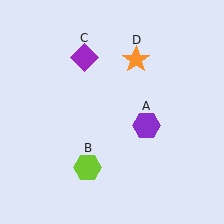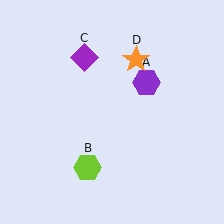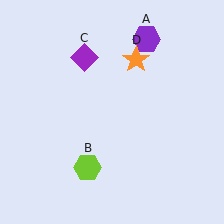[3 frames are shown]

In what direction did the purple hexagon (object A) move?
The purple hexagon (object A) moved up.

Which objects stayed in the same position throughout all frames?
Lime hexagon (object B) and purple diamond (object C) and orange star (object D) remained stationary.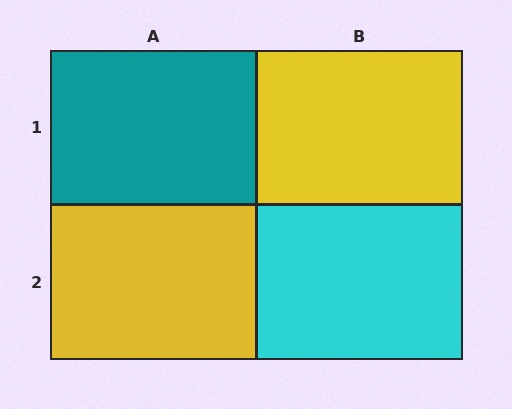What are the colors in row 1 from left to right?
Teal, yellow.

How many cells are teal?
1 cell is teal.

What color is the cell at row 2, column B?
Cyan.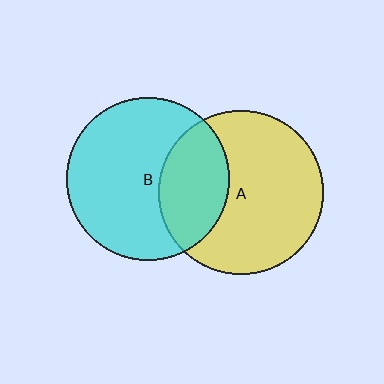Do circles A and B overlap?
Yes.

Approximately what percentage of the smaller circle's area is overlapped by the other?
Approximately 30%.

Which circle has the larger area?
Circle A (yellow).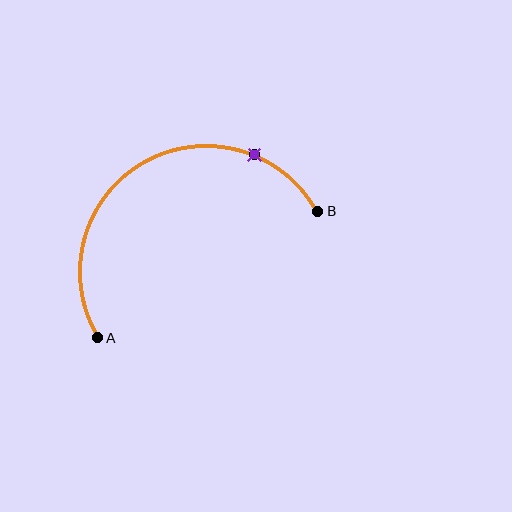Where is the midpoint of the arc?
The arc midpoint is the point on the curve farthest from the straight line joining A and B. It sits above that line.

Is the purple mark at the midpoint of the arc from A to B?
No. The purple mark lies on the arc but is closer to endpoint B. The arc midpoint would be at the point on the curve equidistant along the arc from both A and B.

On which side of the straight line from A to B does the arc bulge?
The arc bulges above the straight line connecting A and B.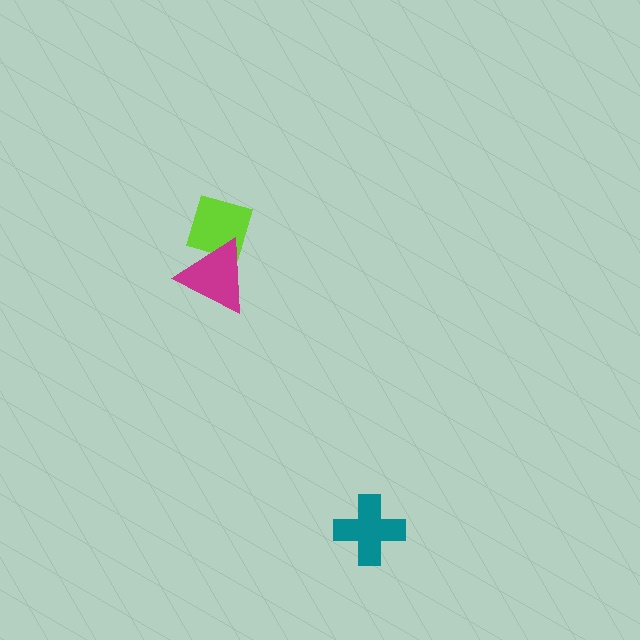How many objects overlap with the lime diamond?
1 object overlaps with the lime diamond.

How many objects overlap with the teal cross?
0 objects overlap with the teal cross.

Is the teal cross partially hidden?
No, no other shape covers it.